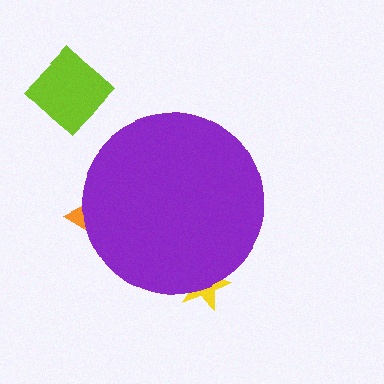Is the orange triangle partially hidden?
Yes, the orange triangle is partially hidden behind the purple circle.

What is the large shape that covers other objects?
A purple circle.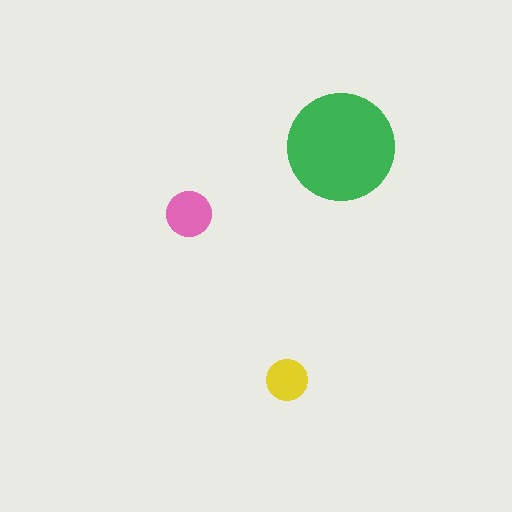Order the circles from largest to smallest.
the green one, the pink one, the yellow one.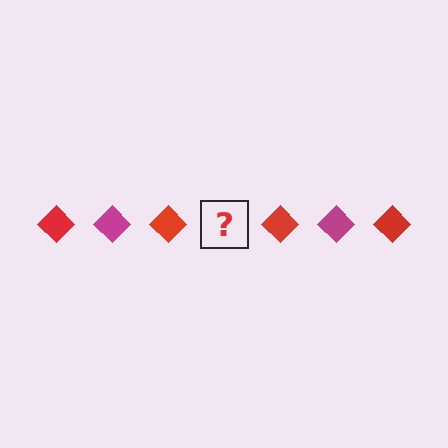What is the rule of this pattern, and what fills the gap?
The rule is that the pattern cycles through red, magenta diamonds. The gap should be filled with a magenta diamond.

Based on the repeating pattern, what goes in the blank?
The blank should be a magenta diamond.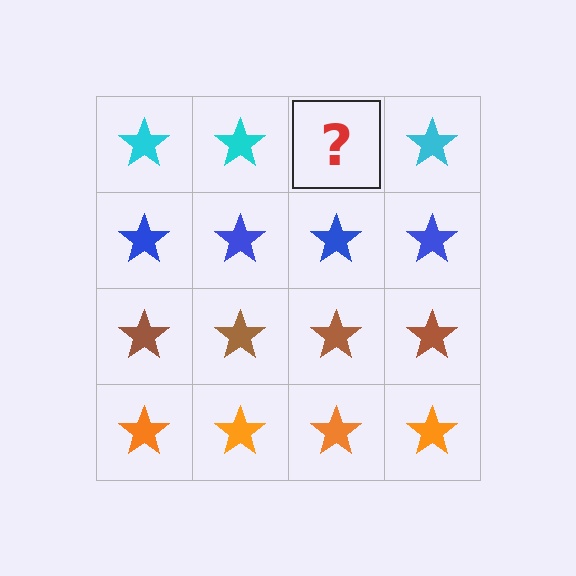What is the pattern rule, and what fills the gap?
The rule is that each row has a consistent color. The gap should be filled with a cyan star.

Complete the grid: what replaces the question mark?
The question mark should be replaced with a cyan star.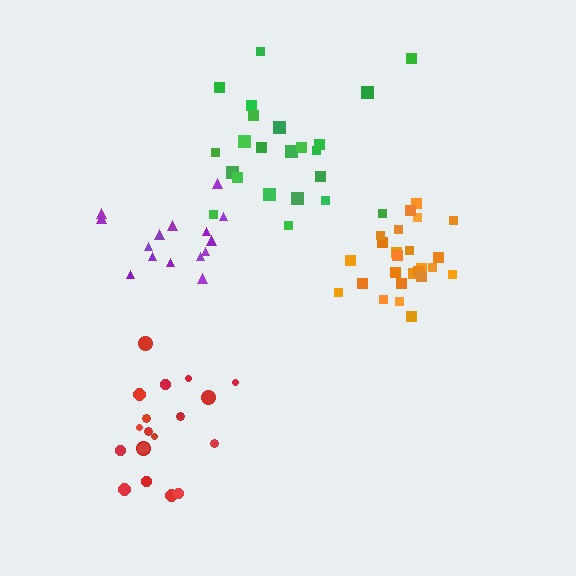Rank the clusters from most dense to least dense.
orange, red, purple, green.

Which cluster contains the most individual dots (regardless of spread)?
Orange (25).